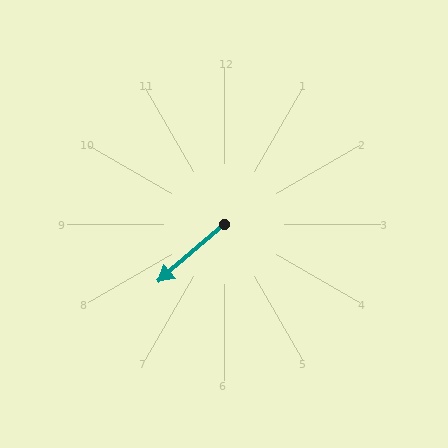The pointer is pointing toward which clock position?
Roughly 8 o'clock.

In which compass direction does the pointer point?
Southwest.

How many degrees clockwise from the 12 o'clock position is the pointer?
Approximately 229 degrees.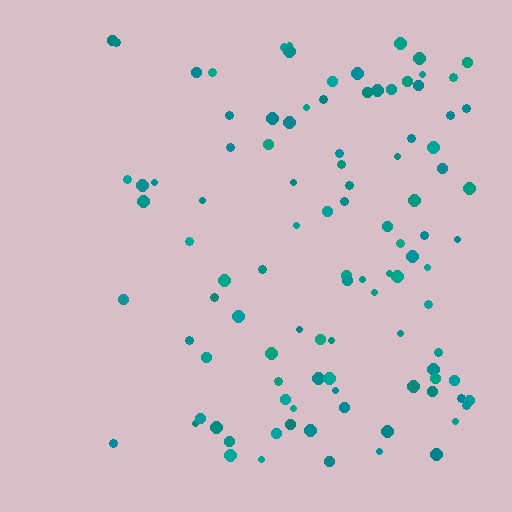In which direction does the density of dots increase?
From left to right, with the right side densest.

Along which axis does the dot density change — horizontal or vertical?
Horizontal.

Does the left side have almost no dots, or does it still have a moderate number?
Still a moderate number, just noticeably fewer than the right.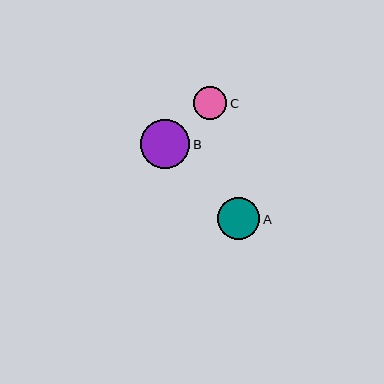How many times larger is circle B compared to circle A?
Circle B is approximately 1.2 times the size of circle A.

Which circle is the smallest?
Circle C is the smallest with a size of approximately 33 pixels.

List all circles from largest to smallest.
From largest to smallest: B, A, C.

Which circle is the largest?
Circle B is the largest with a size of approximately 49 pixels.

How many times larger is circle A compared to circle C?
Circle A is approximately 1.3 times the size of circle C.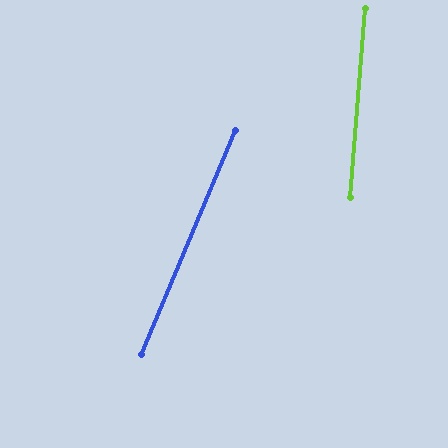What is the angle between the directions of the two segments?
Approximately 18 degrees.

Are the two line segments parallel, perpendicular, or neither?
Neither parallel nor perpendicular — they differ by about 18°.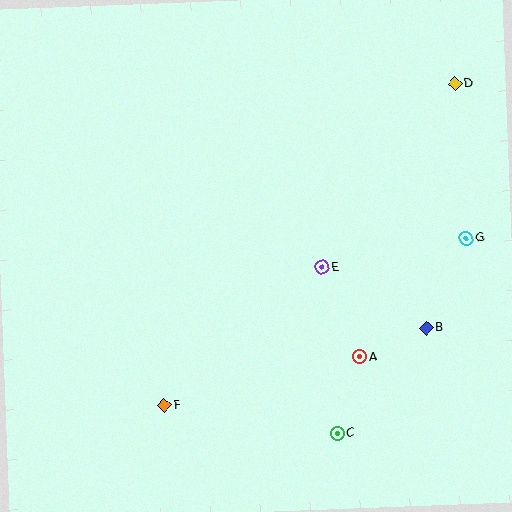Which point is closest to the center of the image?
Point E at (322, 267) is closest to the center.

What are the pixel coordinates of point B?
Point B is at (426, 328).